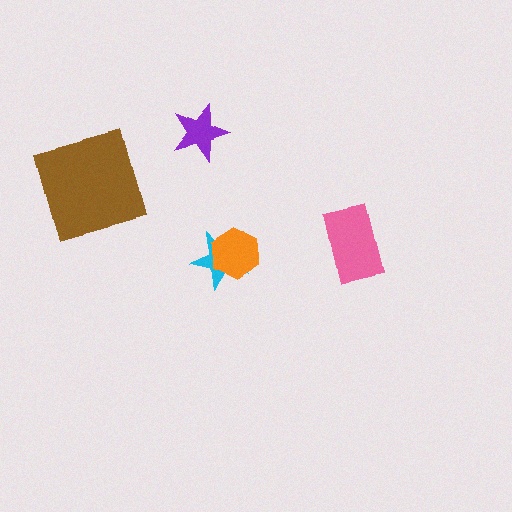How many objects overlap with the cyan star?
1 object overlaps with the cyan star.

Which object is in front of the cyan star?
The orange hexagon is in front of the cyan star.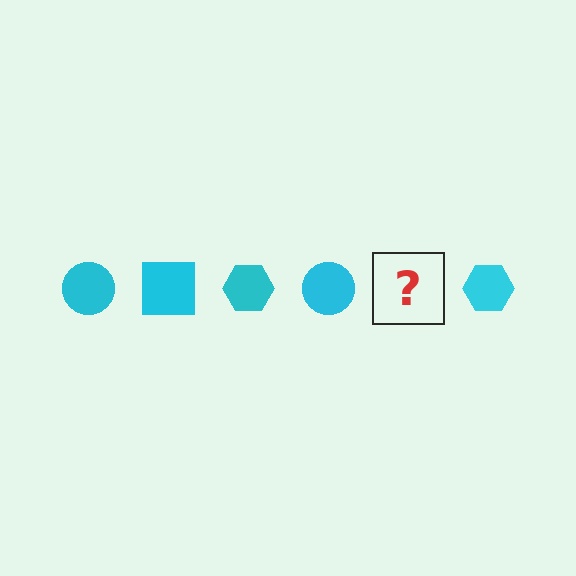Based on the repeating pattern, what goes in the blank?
The blank should be a cyan square.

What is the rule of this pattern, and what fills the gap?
The rule is that the pattern cycles through circle, square, hexagon shapes in cyan. The gap should be filled with a cyan square.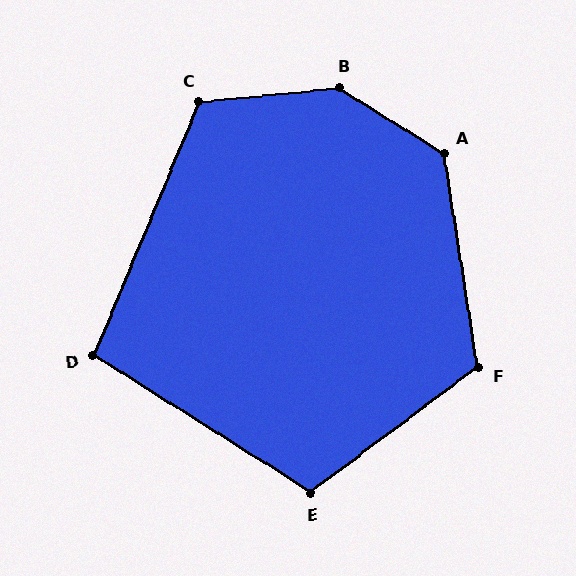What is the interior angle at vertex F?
Approximately 118 degrees (obtuse).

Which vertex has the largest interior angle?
B, at approximately 142 degrees.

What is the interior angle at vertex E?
Approximately 111 degrees (obtuse).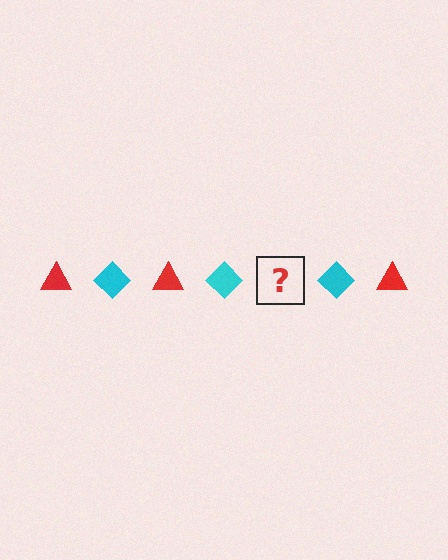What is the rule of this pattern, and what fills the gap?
The rule is that the pattern alternates between red triangle and cyan diamond. The gap should be filled with a red triangle.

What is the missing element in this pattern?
The missing element is a red triangle.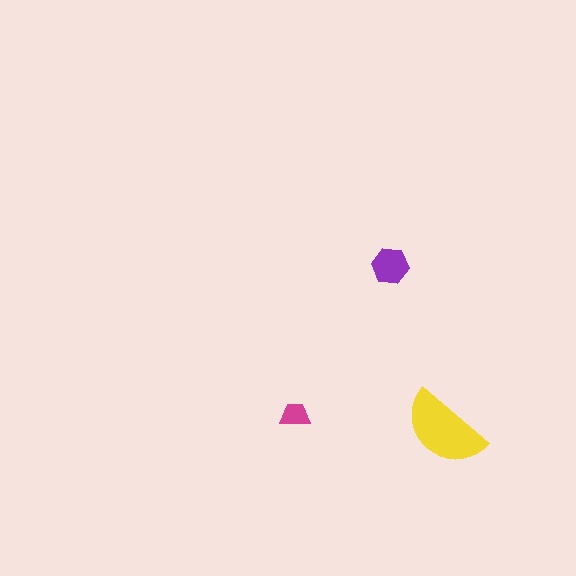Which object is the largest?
The yellow semicircle.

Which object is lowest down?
The yellow semicircle is bottommost.